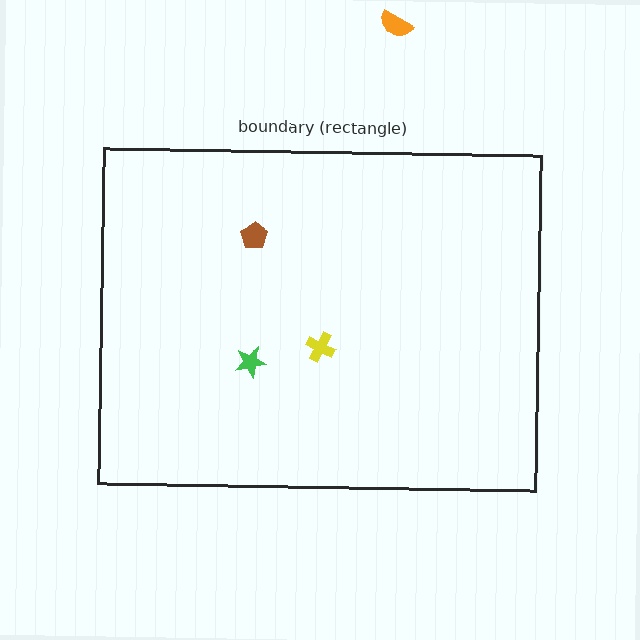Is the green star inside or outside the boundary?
Inside.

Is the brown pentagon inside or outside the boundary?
Inside.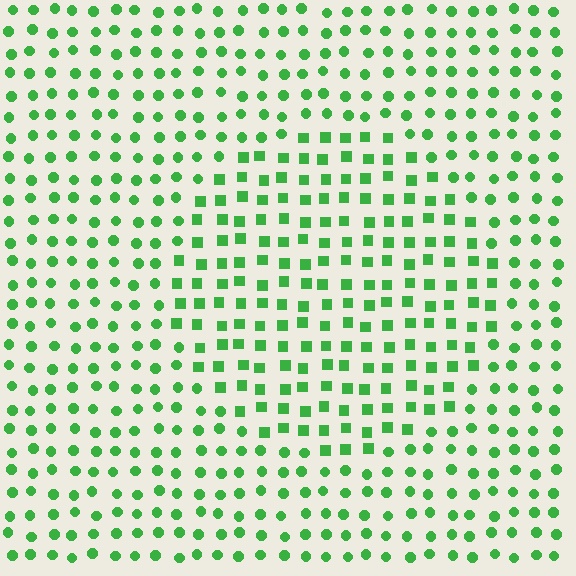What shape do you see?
I see a circle.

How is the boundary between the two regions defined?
The boundary is defined by a change in element shape: squares inside vs. circles outside. All elements share the same color and spacing.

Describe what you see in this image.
The image is filled with small green elements arranged in a uniform grid. A circle-shaped region contains squares, while the surrounding area contains circles. The boundary is defined purely by the change in element shape.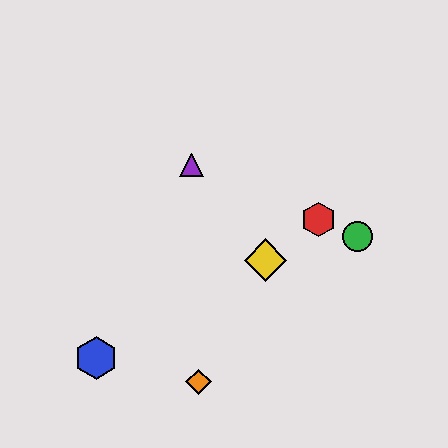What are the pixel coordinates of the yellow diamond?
The yellow diamond is at (265, 260).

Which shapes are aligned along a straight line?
The red hexagon, the green circle, the purple triangle are aligned along a straight line.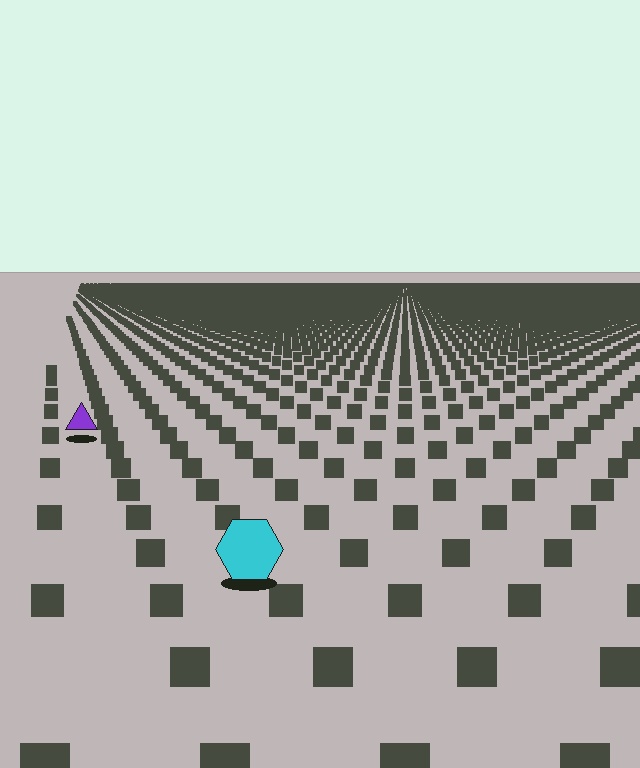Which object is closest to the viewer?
The cyan hexagon is closest. The texture marks near it are larger and more spread out.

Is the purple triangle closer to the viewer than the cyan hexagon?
No. The cyan hexagon is closer — you can tell from the texture gradient: the ground texture is coarser near it.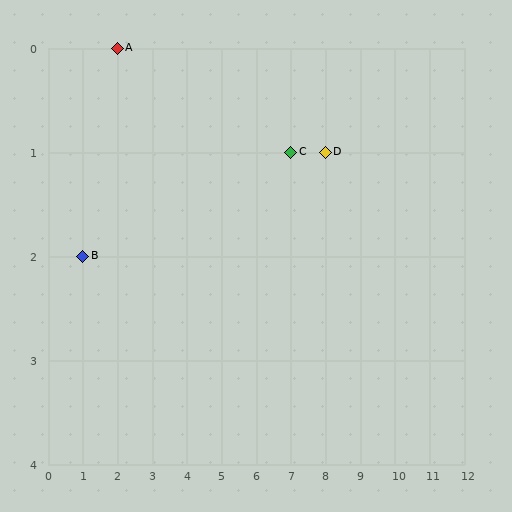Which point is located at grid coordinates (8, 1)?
Point D is at (8, 1).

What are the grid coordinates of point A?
Point A is at grid coordinates (2, 0).